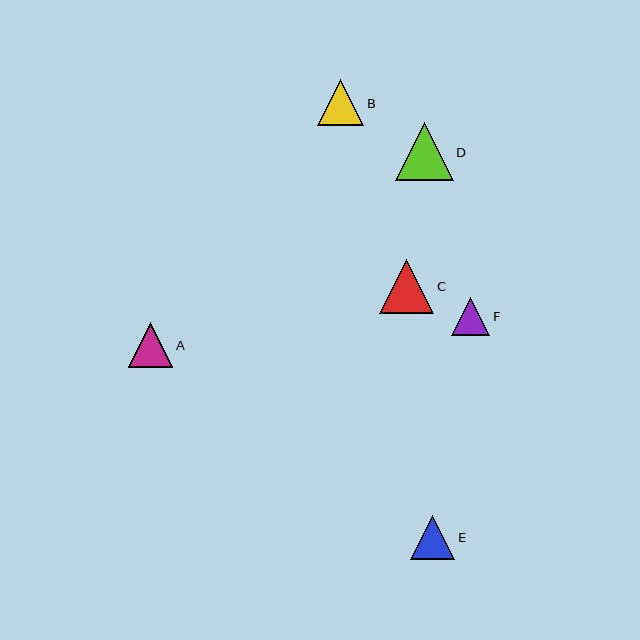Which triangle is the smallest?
Triangle F is the smallest with a size of approximately 38 pixels.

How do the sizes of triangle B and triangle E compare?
Triangle B and triangle E are approximately the same size.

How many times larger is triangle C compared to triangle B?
Triangle C is approximately 1.2 times the size of triangle B.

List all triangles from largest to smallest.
From largest to smallest: D, C, B, A, E, F.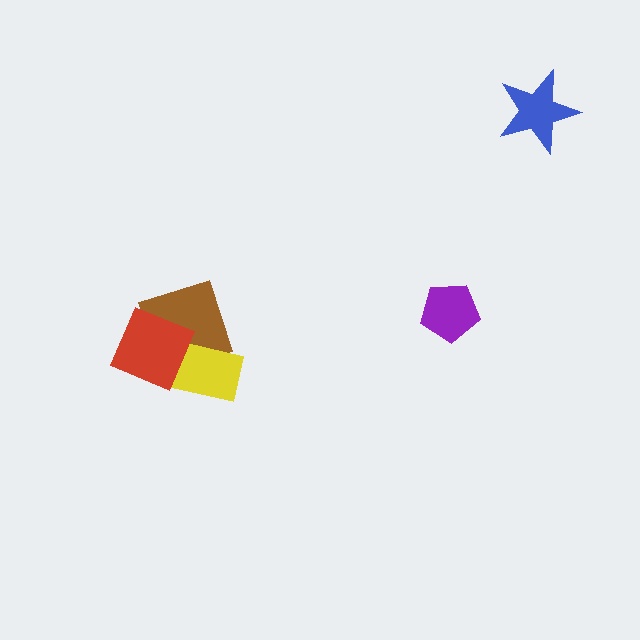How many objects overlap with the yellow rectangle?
2 objects overlap with the yellow rectangle.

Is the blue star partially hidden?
No, no other shape covers it.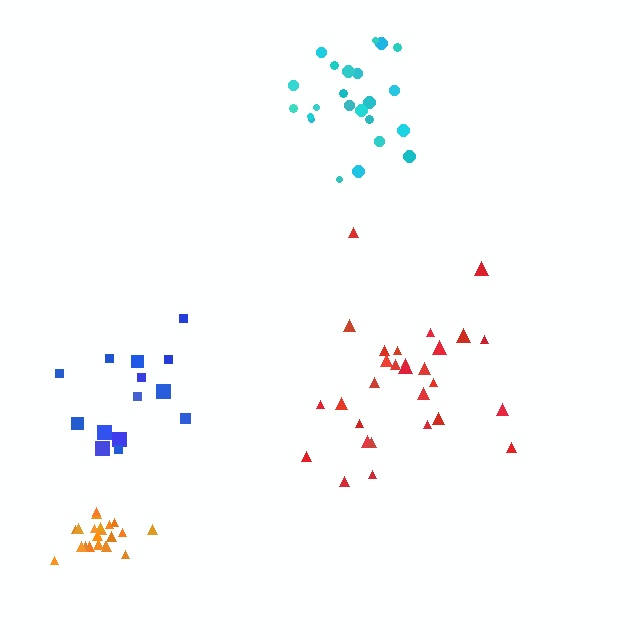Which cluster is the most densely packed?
Orange.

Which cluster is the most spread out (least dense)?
Blue.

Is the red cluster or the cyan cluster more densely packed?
Cyan.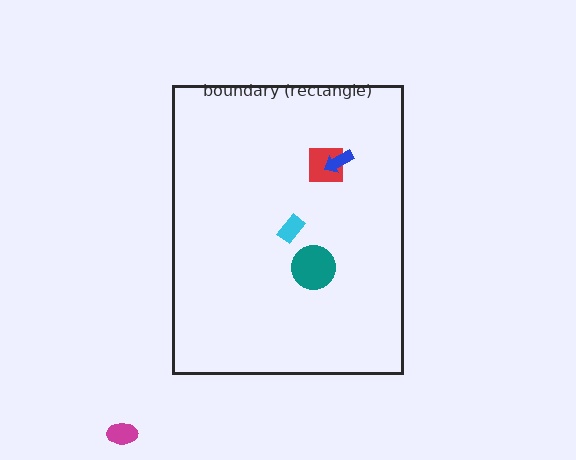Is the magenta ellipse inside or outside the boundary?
Outside.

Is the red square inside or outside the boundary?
Inside.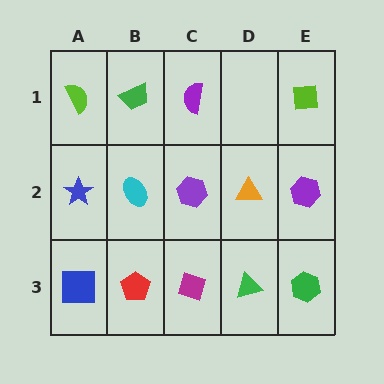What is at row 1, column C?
A purple semicircle.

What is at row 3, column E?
A green hexagon.